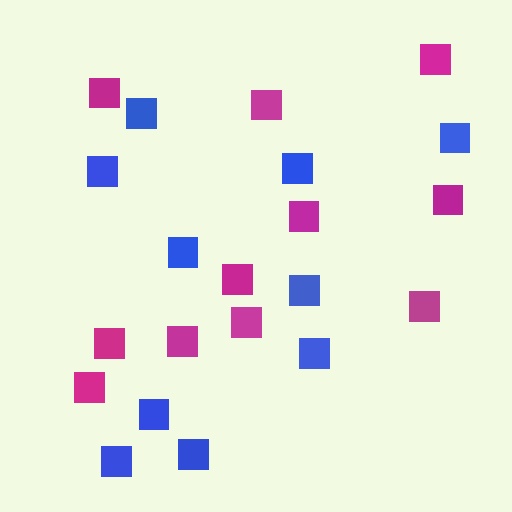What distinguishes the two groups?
There are 2 groups: one group of blue squares (10) and one group of magenta squares (11).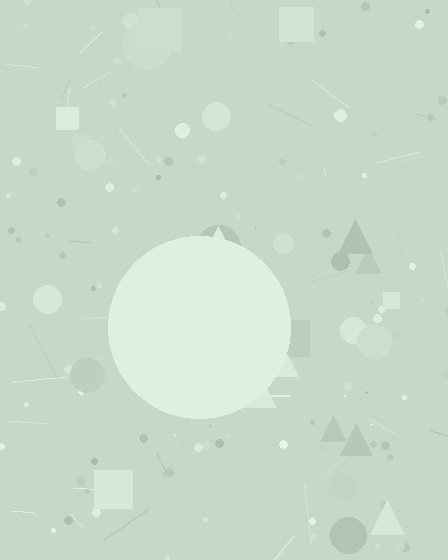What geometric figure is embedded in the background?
A circle is embedded in the background.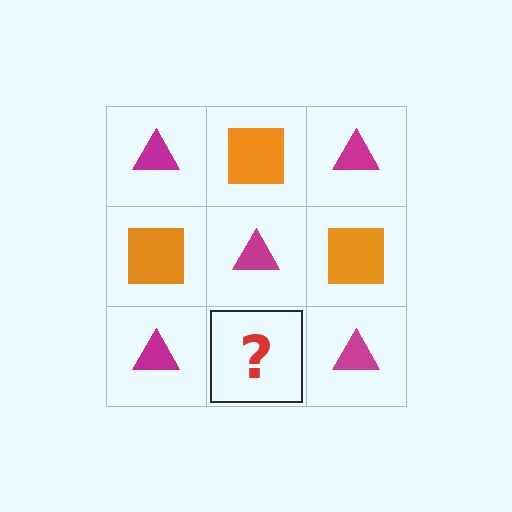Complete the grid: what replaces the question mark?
The question mark should be replaced with an orange square.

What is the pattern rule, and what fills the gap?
The rule is that it alternates magenta triangle and orange square in a checkerboard pattern. The gap should be filled with an orange square.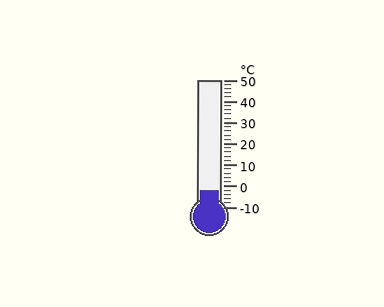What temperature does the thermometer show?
The thermometer shows approximately -2°C.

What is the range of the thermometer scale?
The thermometer scale ranges from -10°C to 50°C.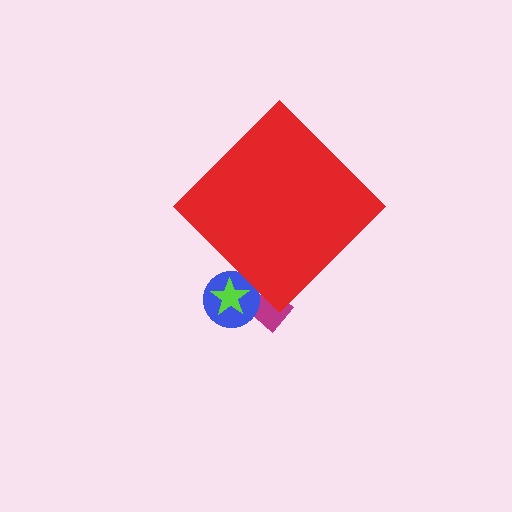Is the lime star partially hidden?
Yes, the lime star is partially hidden behind the red diamond.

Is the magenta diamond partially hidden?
Yes, the magenta diamond is partially hidden behind the red diamond.